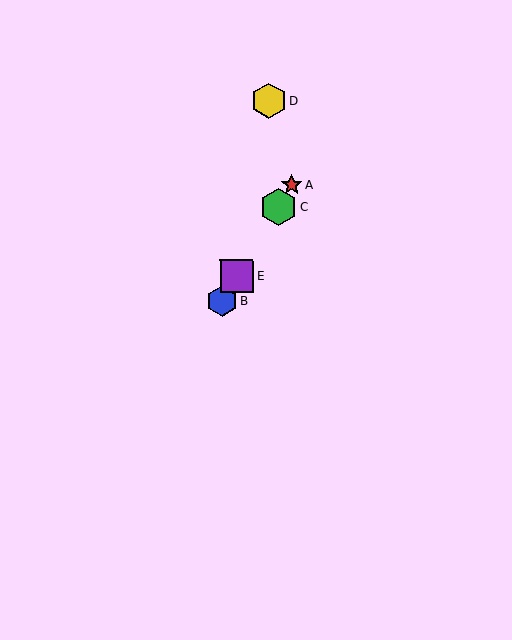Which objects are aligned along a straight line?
Objects A, B, C, E are aligned along a straight line.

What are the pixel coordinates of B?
Object B is at (222, 302).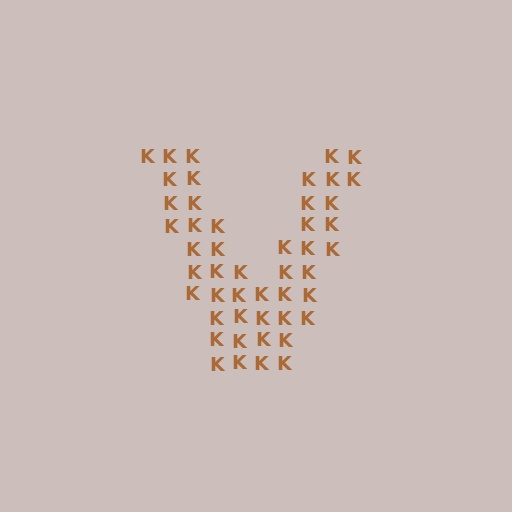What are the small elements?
The small elements are letter K's.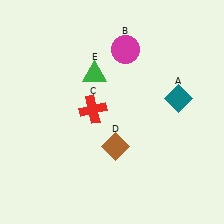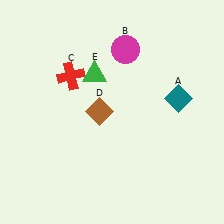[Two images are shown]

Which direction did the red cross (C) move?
The red cross (C) moved up.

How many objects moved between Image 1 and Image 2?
2 objects moved between the two images.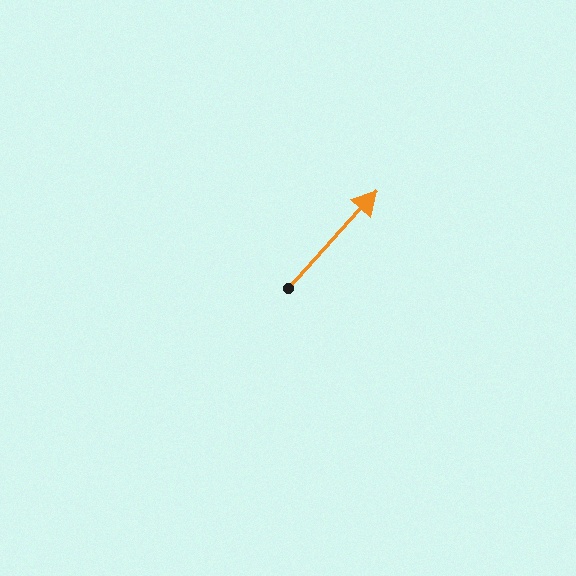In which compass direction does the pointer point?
Northeast.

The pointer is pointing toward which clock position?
Roughly 1 o'clock.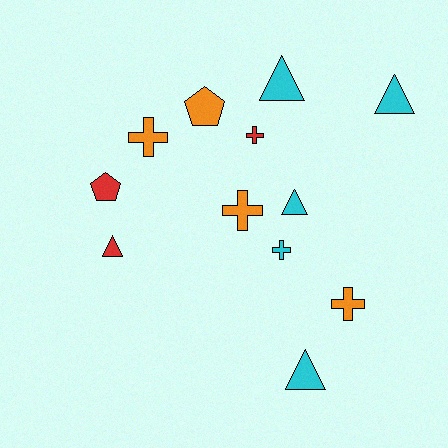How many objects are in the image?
There are 12 objects.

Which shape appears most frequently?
Triangle, with 5 objects.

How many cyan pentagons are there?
There are no cyan pentagons.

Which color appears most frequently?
Cyan, with 5 objects.